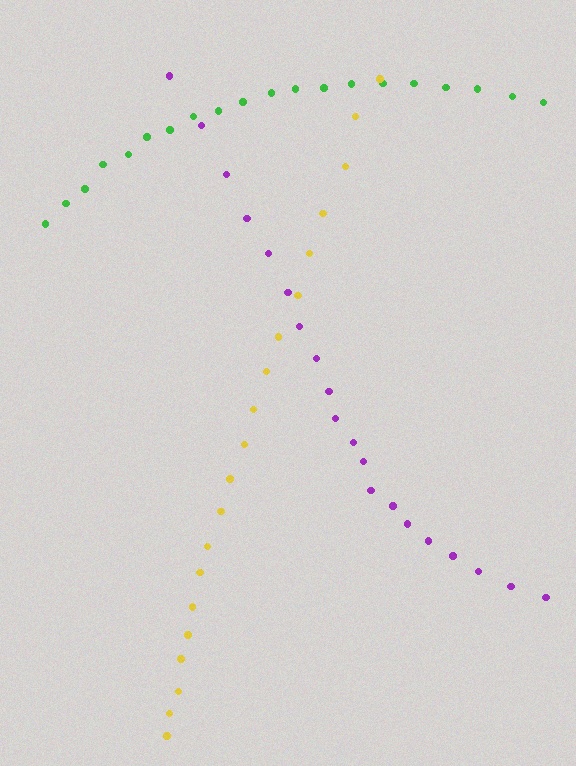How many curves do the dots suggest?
There are 3 distinct paths.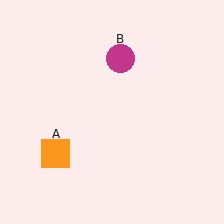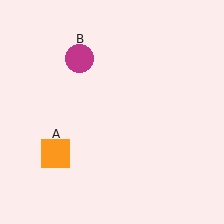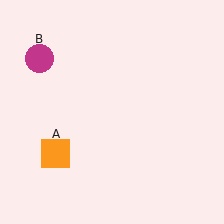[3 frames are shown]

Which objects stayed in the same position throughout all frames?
Orange square (object A) remained stationary.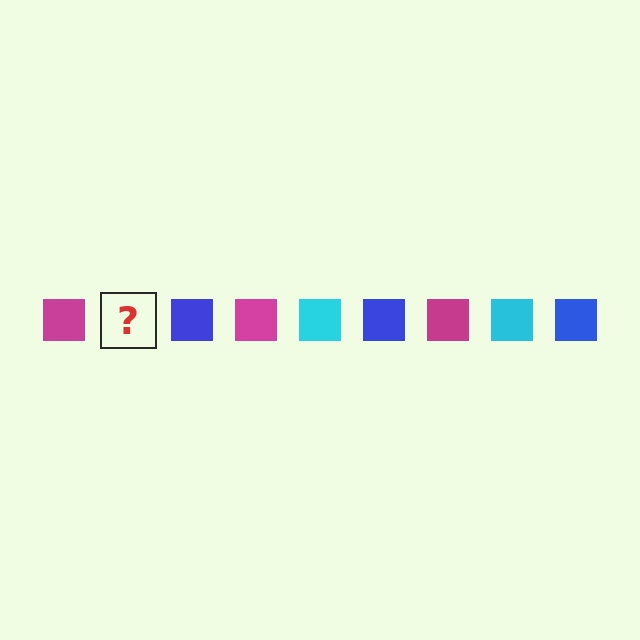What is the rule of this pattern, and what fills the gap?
The rule is that the pattern cycles through magenta, cyan, blue squares. The gap should be filled with a cyan square.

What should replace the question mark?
The question mark should be replaced with a cyan square.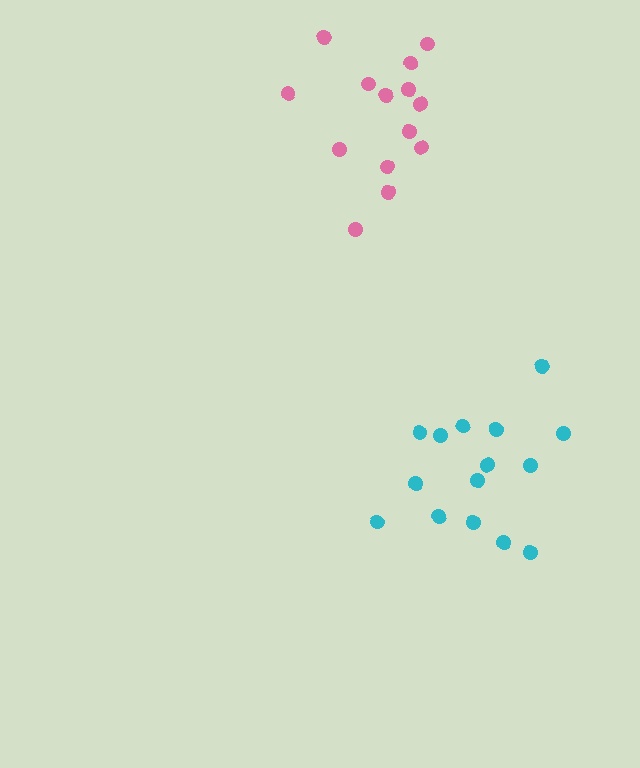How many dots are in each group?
Group 1: 14 dots, Group 2: 15 dots (29 total).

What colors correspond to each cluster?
The clusters are colored: pink, cyan.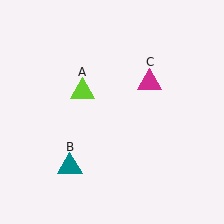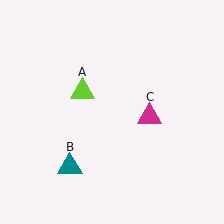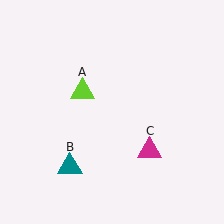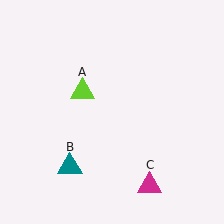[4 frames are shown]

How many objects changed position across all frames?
1 object changed position: magenta triangle (object C).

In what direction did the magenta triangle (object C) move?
The magenta triangle (object C) moved down.